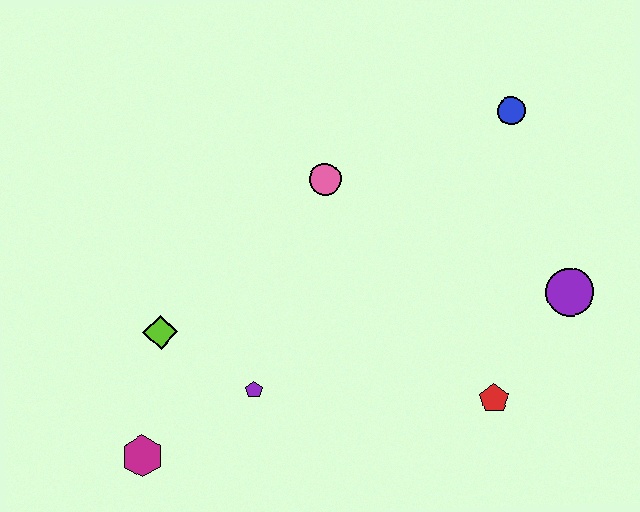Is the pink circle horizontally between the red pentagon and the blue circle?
No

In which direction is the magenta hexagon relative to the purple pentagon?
The magenta hexagon is to the left of the purple pentagon.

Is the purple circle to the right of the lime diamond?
Yes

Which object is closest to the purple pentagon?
The lime diamond is closest to the purple pentagon.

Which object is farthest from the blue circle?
The magenta hexagon is farthest from the blue circle.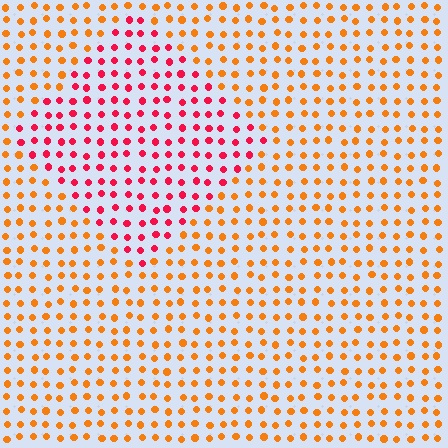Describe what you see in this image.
The image is filled with small orange elements in a uniform arrangement. A diamond-shaped region is visible where the elements are tinted to a slightly different hue, forming a subtle color boundary.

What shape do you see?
I see a diamond.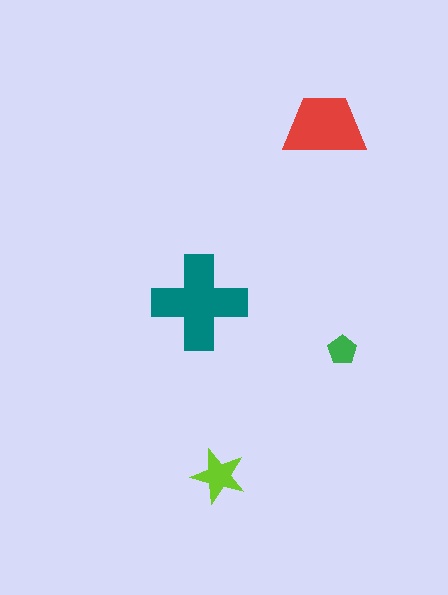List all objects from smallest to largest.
The green pentagon, the lime star, the red trapezoid, the teal cross.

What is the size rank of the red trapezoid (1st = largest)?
2nd.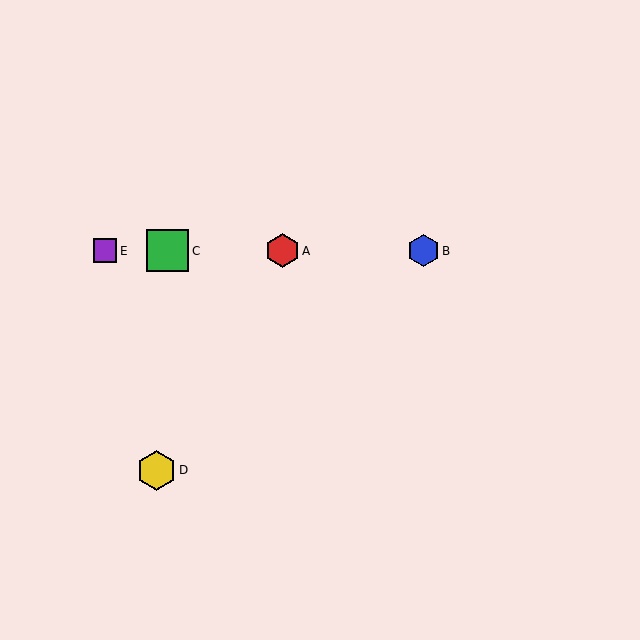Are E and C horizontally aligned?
Yes, both are at y≈251.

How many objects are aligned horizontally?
4 objects (A, B, C, E) are aligned horizontally.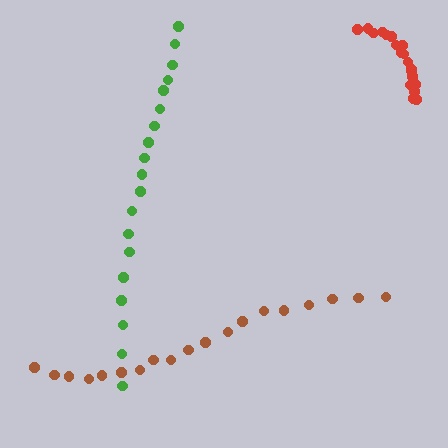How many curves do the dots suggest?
There are 3 distinct paths.